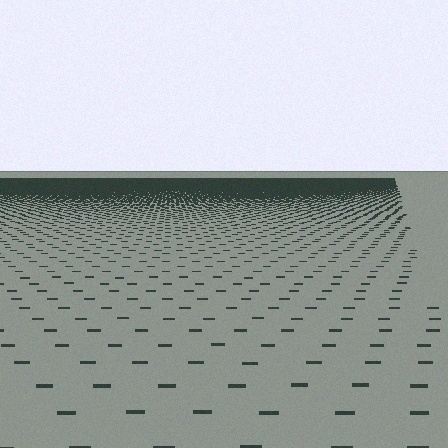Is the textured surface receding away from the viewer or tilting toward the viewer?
The surface is receding away from the viewer. Texture elements get smaller and denser toward the top.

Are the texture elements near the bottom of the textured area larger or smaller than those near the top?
Larger. Near the bottom, elements are closer to the viewer and appear at a bigger on-screen size.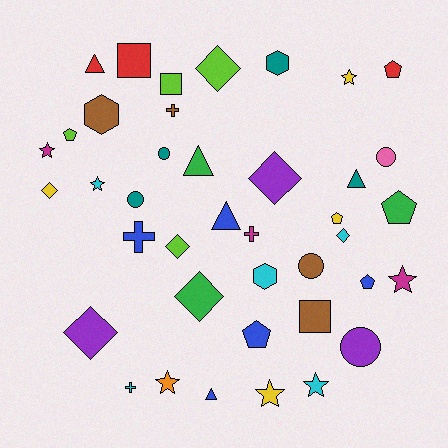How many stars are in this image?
There are 7 stars.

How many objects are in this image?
There are 40 objects.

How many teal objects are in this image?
There are 4 teal objects.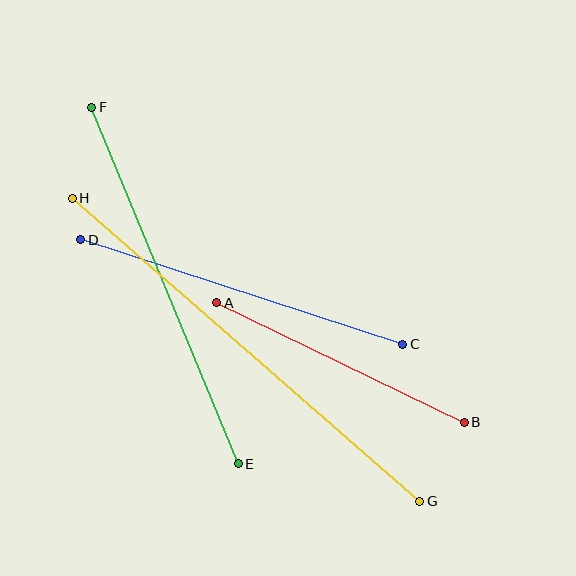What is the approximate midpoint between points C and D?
The midpoint is at approximately (242, 292) pixels.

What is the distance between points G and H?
The distance is approximately 461 pixels.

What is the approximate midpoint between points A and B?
The midpoint is at approximately (341, 363) pixels.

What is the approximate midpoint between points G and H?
The midpoint is at approximately (246, 350) pixels.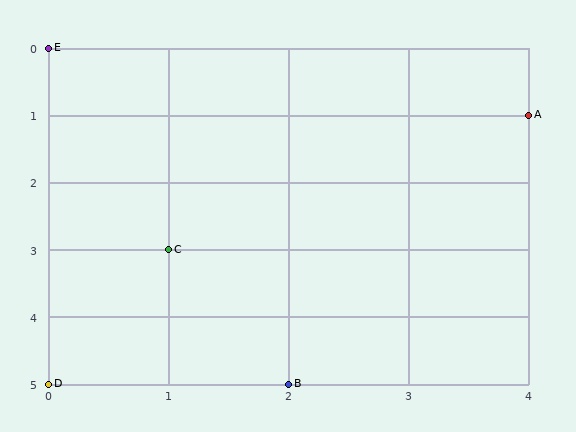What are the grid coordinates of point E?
Point E is at grid coordinates (0, 0).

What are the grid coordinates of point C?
Point C is at grid coordinates (1, 3).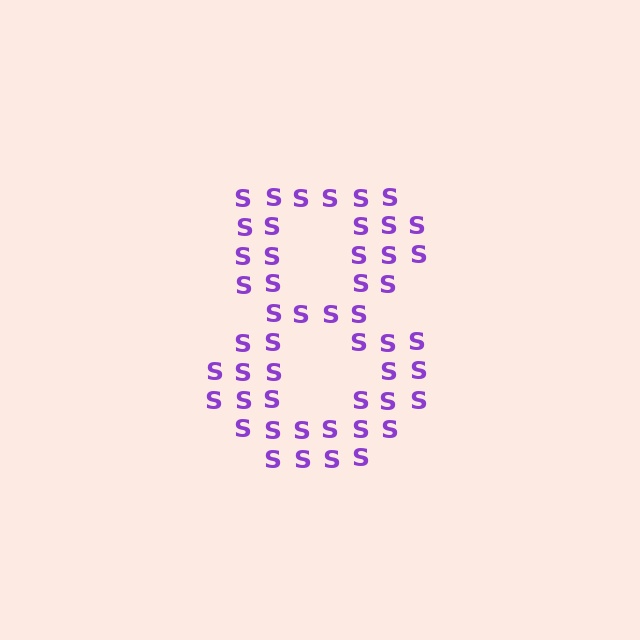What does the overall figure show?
The overall figure shows the digit 8.